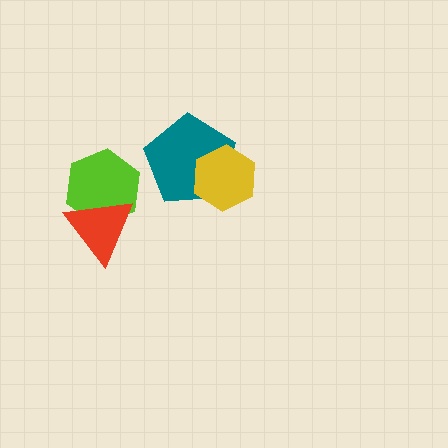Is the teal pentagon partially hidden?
Yes, it is partially covered by another shape.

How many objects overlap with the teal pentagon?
1 object overlaps with the teal pentagon.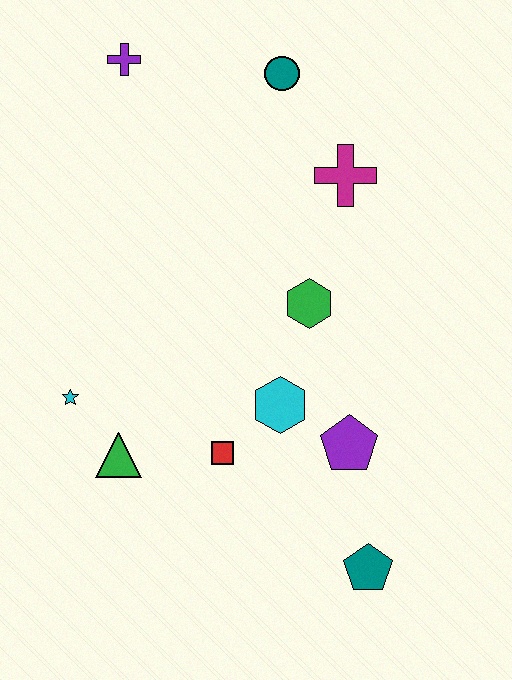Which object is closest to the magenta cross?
The teal circle is closest to the magenta cross.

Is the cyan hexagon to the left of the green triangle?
No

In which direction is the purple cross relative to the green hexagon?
The purple cross is above the green hexagon.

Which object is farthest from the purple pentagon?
The purple cross is farthest from the purple pentagon.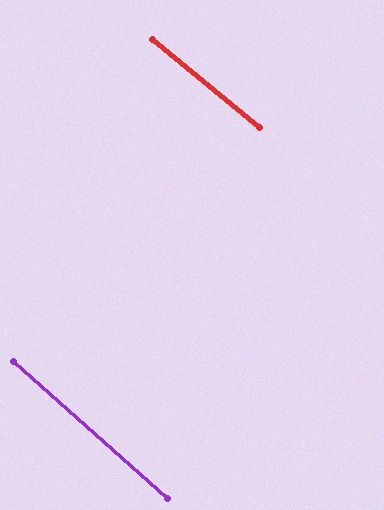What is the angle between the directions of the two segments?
Approximately 2 degrees.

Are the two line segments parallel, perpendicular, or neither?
Parallel — their directions differ by only 1.9°.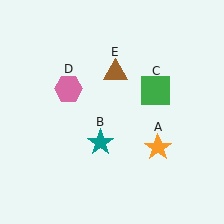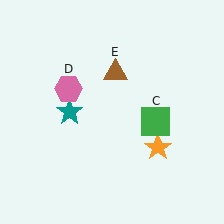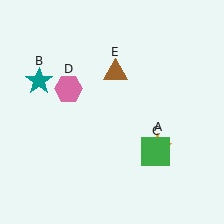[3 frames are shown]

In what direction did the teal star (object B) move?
The teal star (object B) moved up and to the left.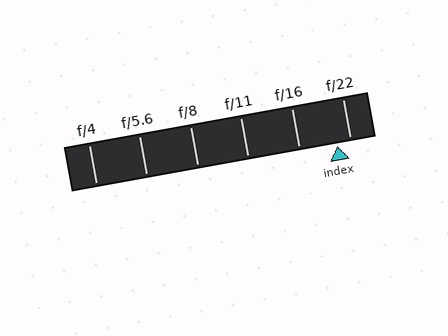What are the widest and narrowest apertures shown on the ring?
The widest aperture shown is f/4 and the narrowest is f/22.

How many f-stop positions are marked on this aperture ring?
There are 6 f-stop positions marked.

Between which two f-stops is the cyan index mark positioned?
The index mark is between f/16 and f/22.